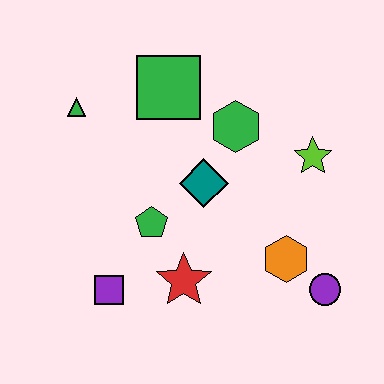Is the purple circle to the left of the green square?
No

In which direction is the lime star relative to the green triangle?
The lime star is to the right of the green triangle.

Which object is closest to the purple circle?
The orange hexagon is closest to the purple circle.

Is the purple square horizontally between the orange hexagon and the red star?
No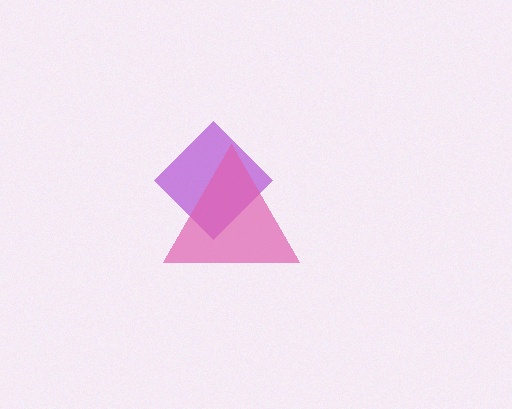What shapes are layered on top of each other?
The layered shapes are: a purple diamond, a pink triangle.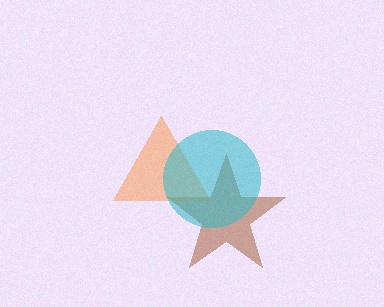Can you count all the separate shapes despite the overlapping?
Yes, there are 3 separate shapes.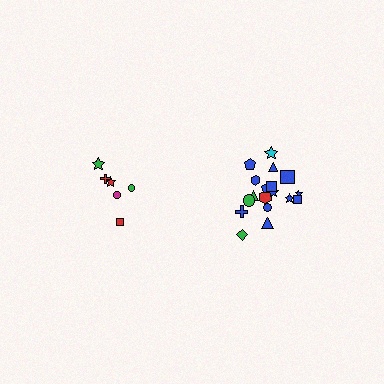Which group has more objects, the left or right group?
The right group.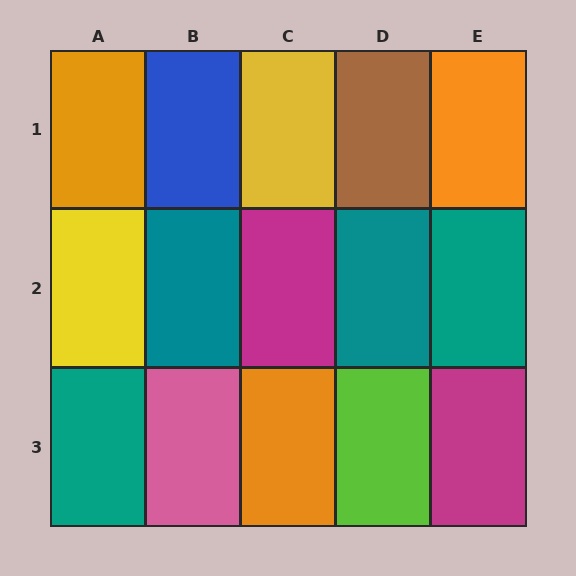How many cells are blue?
1 cell is blue.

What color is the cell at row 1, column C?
Yellow.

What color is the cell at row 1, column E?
Orange.